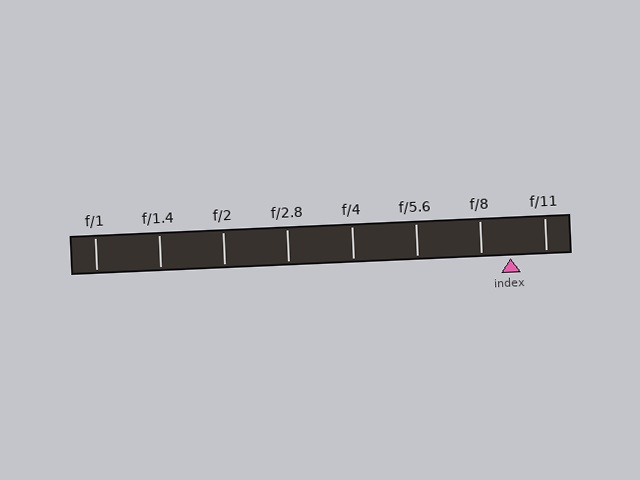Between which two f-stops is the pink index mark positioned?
The index mark is between f/8 and f/11.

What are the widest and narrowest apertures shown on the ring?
The widest aperture shown is f/1 and the narrowest is f/11.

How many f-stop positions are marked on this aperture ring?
There are 8 f-stop positions marked.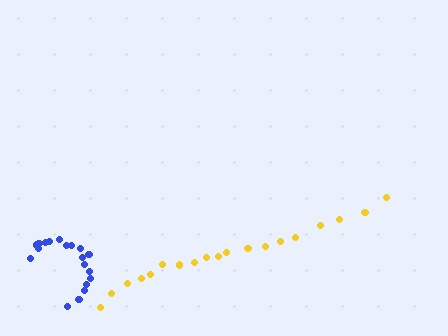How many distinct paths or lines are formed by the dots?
There are 2 distinct paths.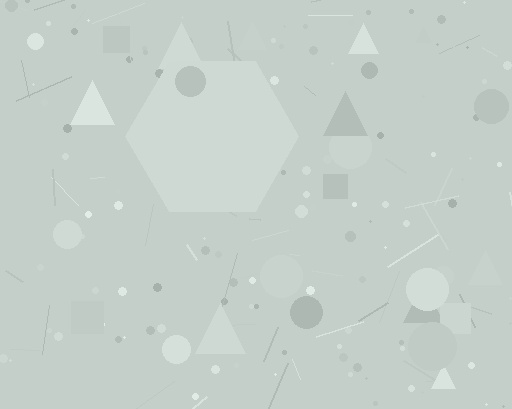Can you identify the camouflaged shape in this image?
The camouflaged shape is a hexagon.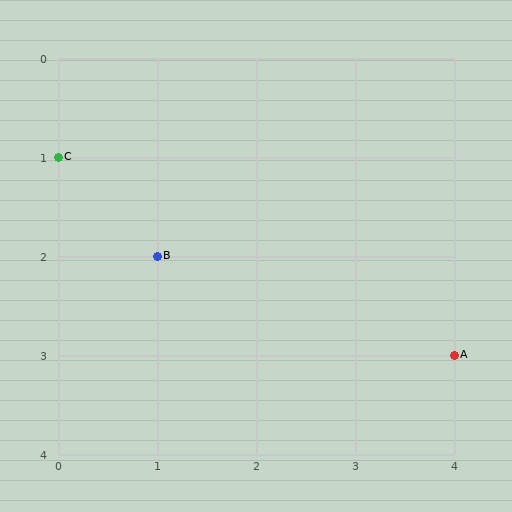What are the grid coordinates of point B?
Point B is at grid coordinates (1, 2).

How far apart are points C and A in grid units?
Points C and A are 4 columns and 2 rows apart (about 4.5 grid units diagonally).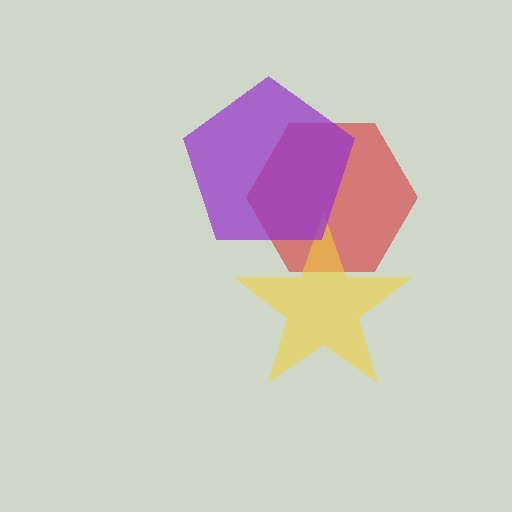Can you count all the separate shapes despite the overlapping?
Yes, there are 3 separate shapes.